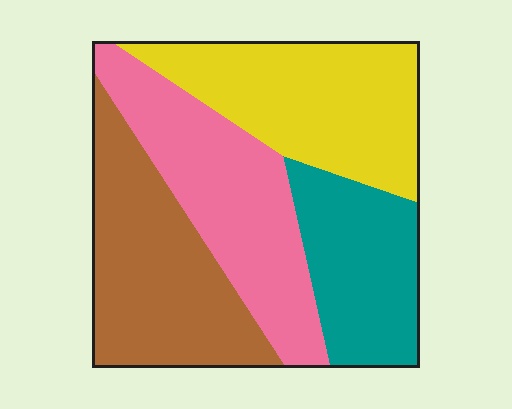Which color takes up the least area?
Teal, at roughly 20%.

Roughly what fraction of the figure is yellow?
Yellow takes up about one quarter (1/4) of the figure.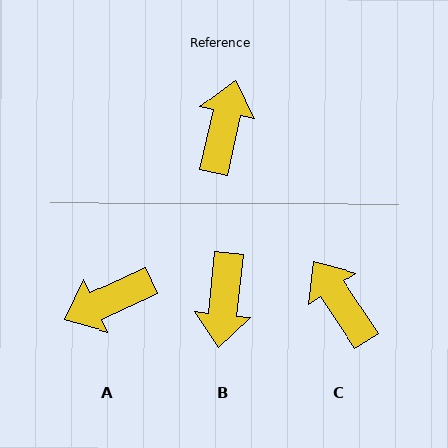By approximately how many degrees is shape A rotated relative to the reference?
Approximately 127 degrees counter-clockwise.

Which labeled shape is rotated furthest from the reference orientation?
B, about 174 degrees away.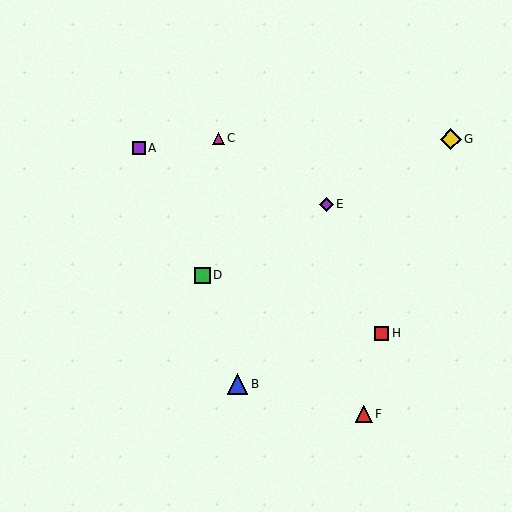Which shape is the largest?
The yellow diamond (labeled G) is the largest.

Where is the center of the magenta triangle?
The center of the magenta triangle is at (218, 138).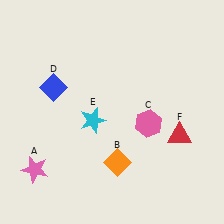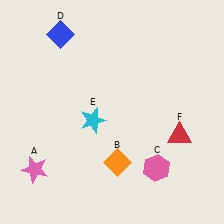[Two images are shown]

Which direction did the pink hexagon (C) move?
The pink hexagon (C) moved down.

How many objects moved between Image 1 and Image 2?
2 objects moved between the two images.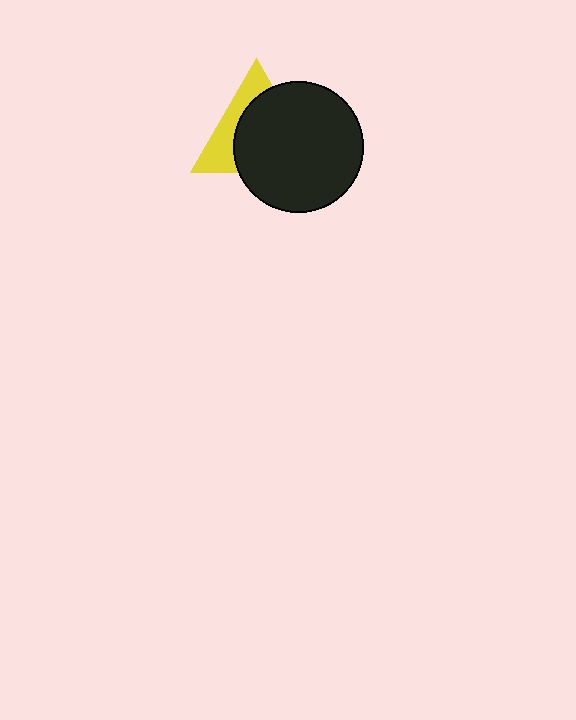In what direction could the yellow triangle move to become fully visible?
The yellow triangle could move toward the upper-left. That would shift it out from behind the black circle entirely.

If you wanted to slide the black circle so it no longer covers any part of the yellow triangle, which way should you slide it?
Slide it toward the lower-right — that is the most direct way to separate the two shapes.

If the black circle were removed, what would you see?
You would see the complete yellow triangle.